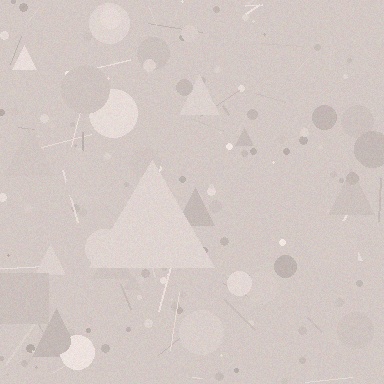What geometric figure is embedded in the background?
A triangle is embedded in the background.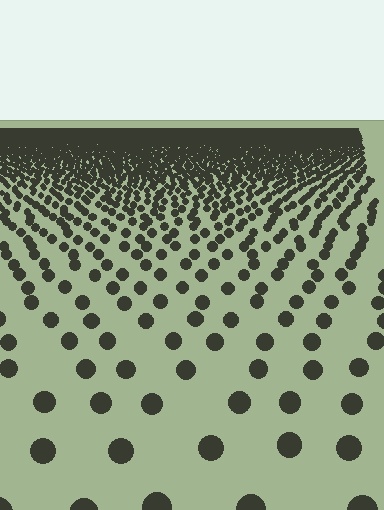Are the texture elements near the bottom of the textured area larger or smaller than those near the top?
Larger. Near the bottom, elements are closer to the viewer and appear at a bigger on-screen size.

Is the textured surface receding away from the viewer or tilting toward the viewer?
The surface is receding away from the viewer. Texture elements get smaller and denser toward the top.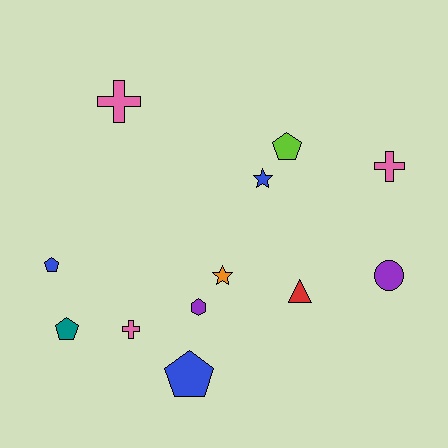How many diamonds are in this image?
There are no diamonds.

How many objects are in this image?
There are 12 objects.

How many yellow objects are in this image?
There are no yellow objects.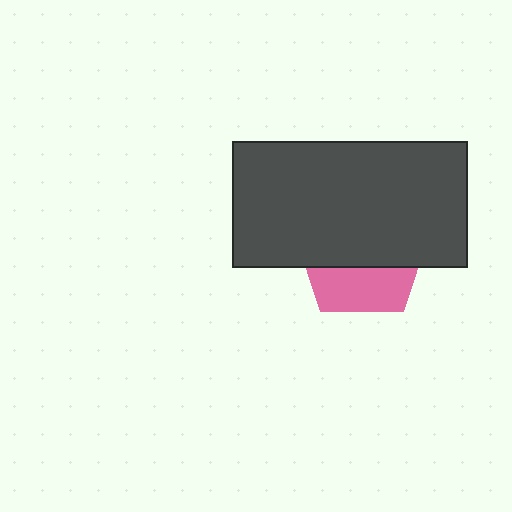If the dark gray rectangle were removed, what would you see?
You would see the complete pink pentagon.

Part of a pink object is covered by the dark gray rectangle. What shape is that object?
It is a pentagon.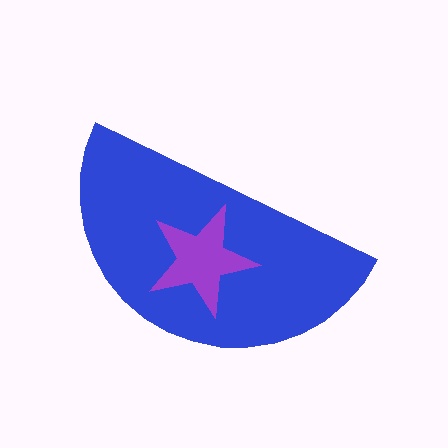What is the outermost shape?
The blue semicircle.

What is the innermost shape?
The purple star.